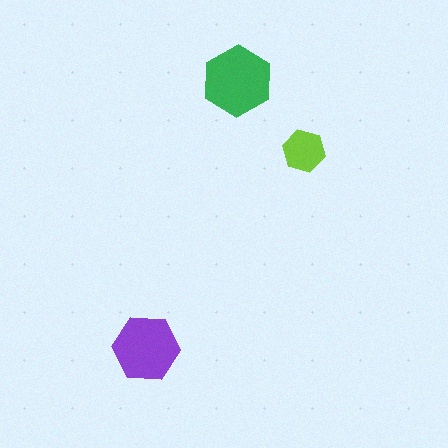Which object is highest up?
The green hexagon is topmost.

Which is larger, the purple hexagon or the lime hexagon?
The purple one.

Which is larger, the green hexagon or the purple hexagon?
The green one.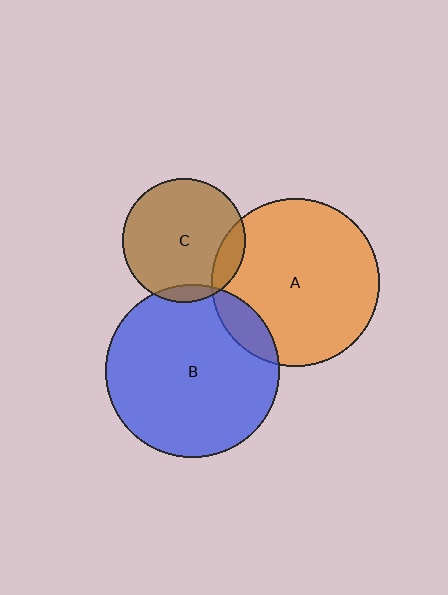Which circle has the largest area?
Circle B (blue).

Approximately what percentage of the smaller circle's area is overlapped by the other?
Approximately 15%.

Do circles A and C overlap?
Yes.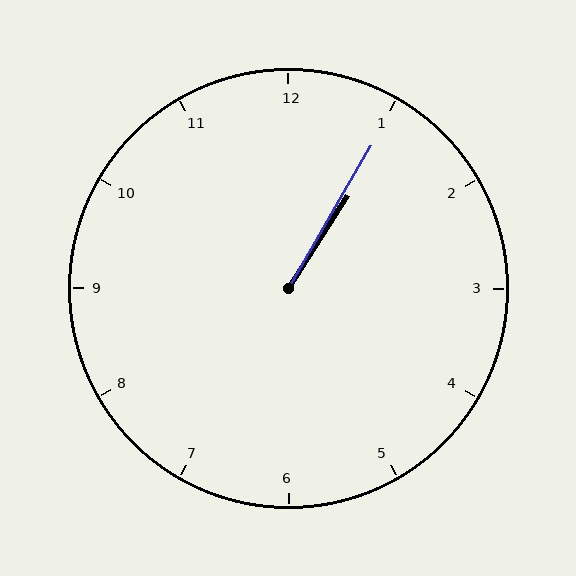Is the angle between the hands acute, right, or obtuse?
It is acute.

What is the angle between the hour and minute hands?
Approximately 2 degrees.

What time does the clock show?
1:05.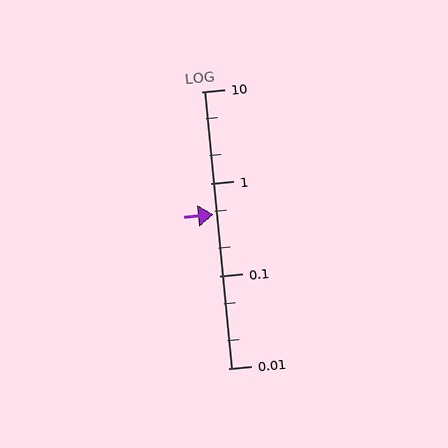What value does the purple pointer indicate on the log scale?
The pointer indicates approximately 0.47.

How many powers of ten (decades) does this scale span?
The scale spans 3 decades, from 0.01 to 10.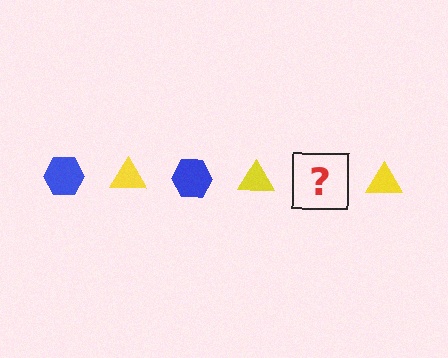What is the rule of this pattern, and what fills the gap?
The rule is that the pattern alternates between blue hexagon and yellow triangle. The gap should be filled with a blue hexagon.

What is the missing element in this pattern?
The missing element is a blue hexagon.